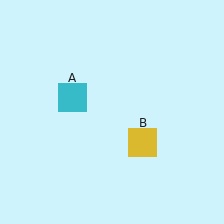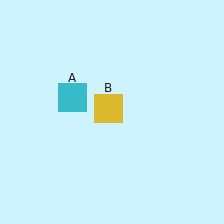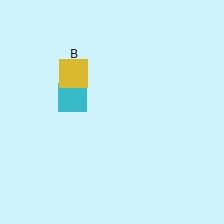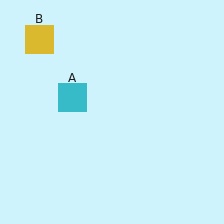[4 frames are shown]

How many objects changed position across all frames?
1 object changed position: yellow square (object B).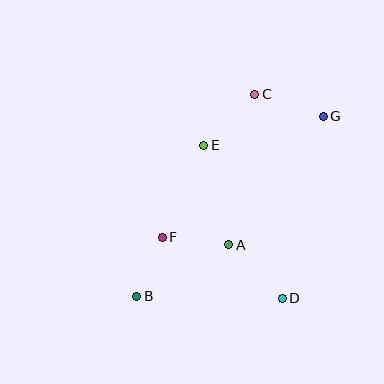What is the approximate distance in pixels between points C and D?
The distance between C and D is approximately 205 pixels.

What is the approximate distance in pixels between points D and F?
The distance between D and F is approximately 134 pixels.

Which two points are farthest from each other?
Points B and G are farthest from each other.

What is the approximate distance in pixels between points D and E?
The distance between D and E is approximately 171 pixels.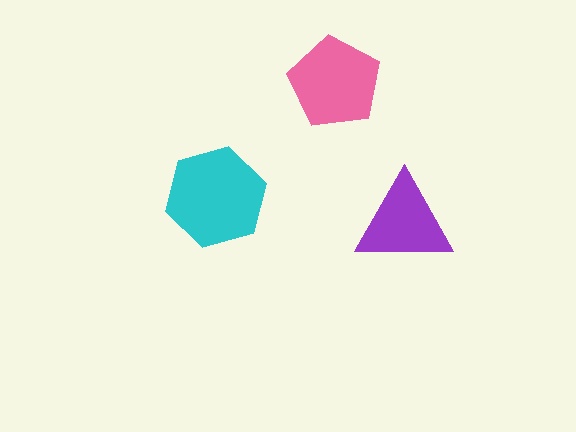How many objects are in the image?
There are 3 objects in the image.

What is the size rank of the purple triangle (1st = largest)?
3rd.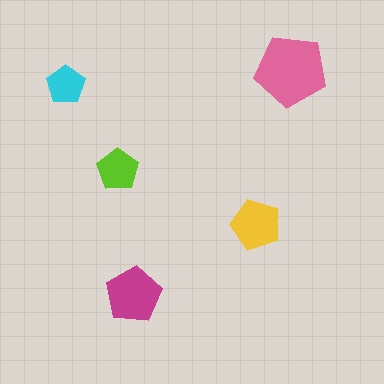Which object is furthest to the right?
The pink pentagon is rightmost.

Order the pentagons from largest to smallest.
the pink one, the magenta one, the yellow one, the lime one, the cyan one.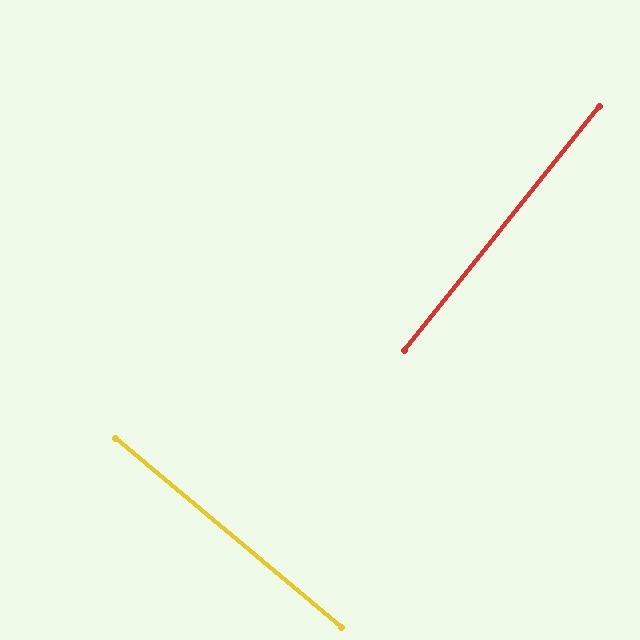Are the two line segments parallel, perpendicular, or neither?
Perpendicular — they meet at approximately 89°.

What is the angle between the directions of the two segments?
Approximately 89 degrees.